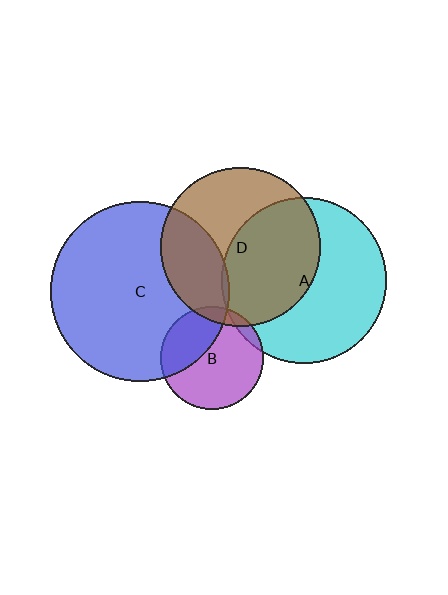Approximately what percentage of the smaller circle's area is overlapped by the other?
Approximately 25%.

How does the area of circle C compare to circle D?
Approximately 1.3 times.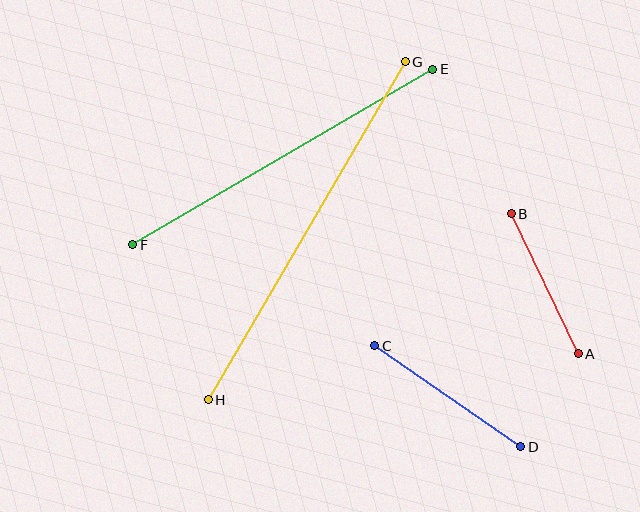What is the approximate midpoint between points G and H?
The midpoint is at approximately (307, 231) pixels.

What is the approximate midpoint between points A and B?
The midpoint is at approximately (545, 284) pixels.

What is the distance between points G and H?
The distance is approximately 391 pixels.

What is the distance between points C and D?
The distance is approximately 178 pixels.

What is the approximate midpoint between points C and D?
The midpoint is at approximately (448, 396) pixels.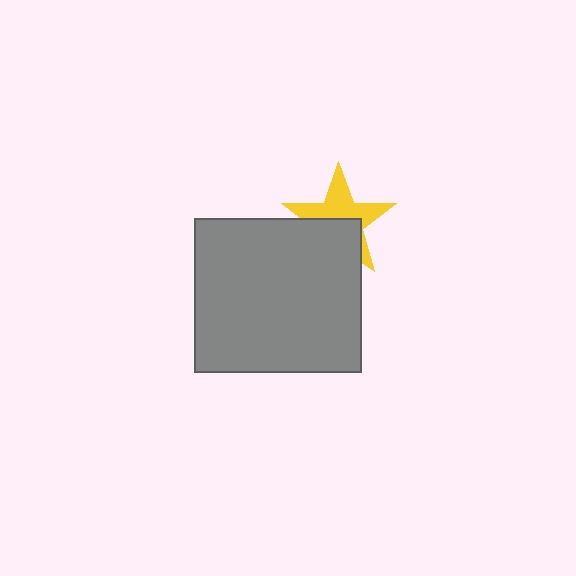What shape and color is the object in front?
The object in front is a gray rectangle.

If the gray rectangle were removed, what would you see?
You would see the complete yellow star.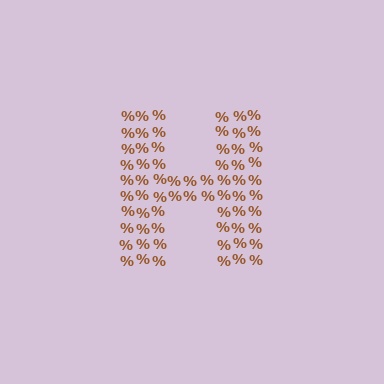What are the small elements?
The small elements are percent signs.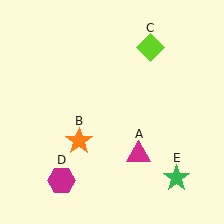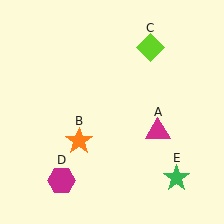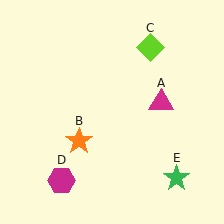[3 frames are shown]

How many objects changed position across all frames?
1 object changed position: magenta triangle (object A).